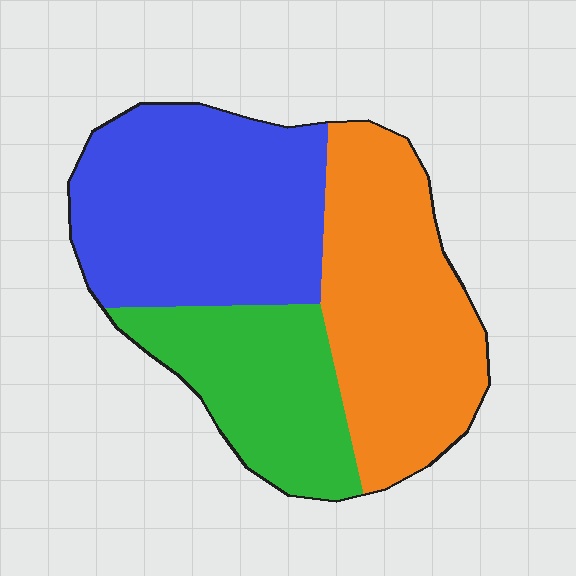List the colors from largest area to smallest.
From largest to smallest: blue, orange, green.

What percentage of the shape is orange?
Orange takes up about three eighths (3/8) of the shape.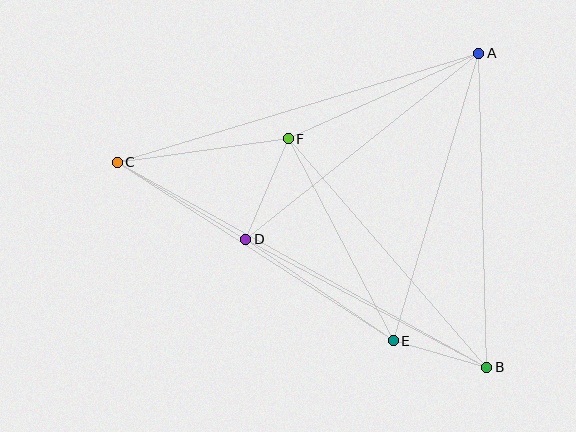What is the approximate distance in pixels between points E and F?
The distance between E and F is approximately 228 pixels.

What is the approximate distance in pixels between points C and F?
The distance between C and F is approximately 173 pixels.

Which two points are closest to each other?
Points B and E are closest to each other.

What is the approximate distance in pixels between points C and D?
The distance between C and D is approximately 150 pixels.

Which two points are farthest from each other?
Points B and C are farthest from each other.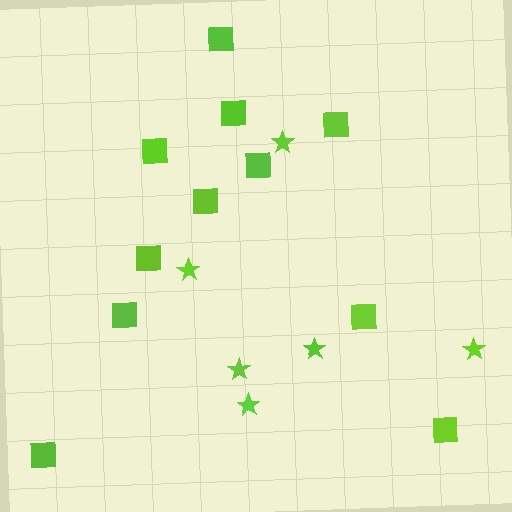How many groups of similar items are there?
There are 2 groups: one group of squares (11) and one group of stars (6).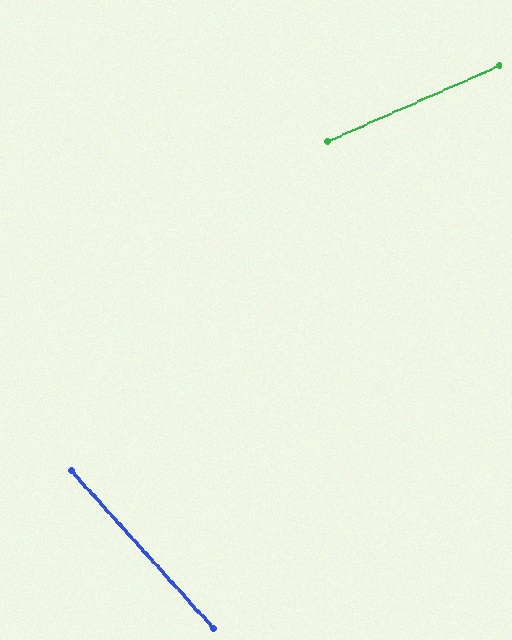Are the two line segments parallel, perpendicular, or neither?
Neither parallel nor perpendicular — they differ by about 72°.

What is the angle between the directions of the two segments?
Approximately 72 degrees.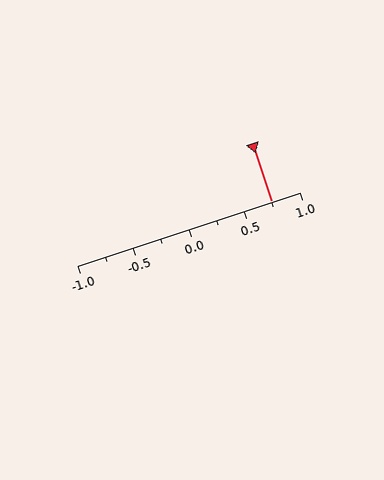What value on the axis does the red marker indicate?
The marker indicates approximately 0.75.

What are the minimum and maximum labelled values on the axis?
The axis runs from -1.0 to 1.0.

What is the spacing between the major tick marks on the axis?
The major ticks are spaced 0.5 apart.